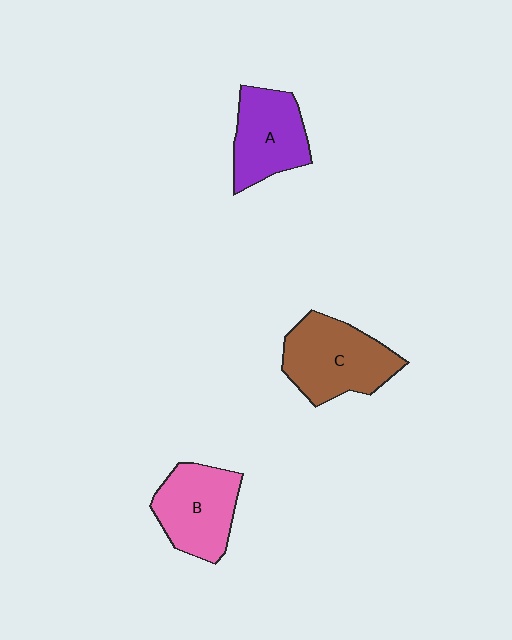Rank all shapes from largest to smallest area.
From largest to smallest: C (brown), B (pink), A (purple).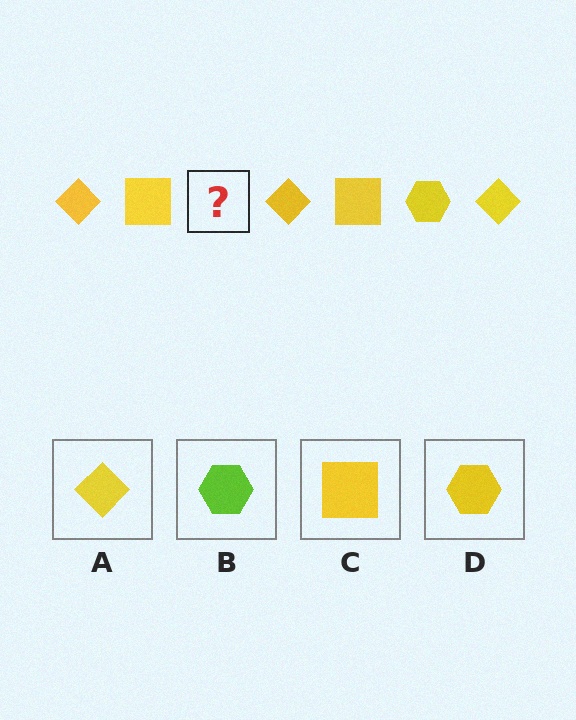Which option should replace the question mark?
Option D.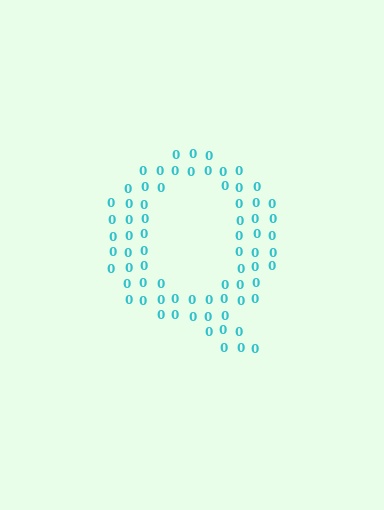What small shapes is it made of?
It is made of small digit 0's.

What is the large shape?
The large shape is the letter Q.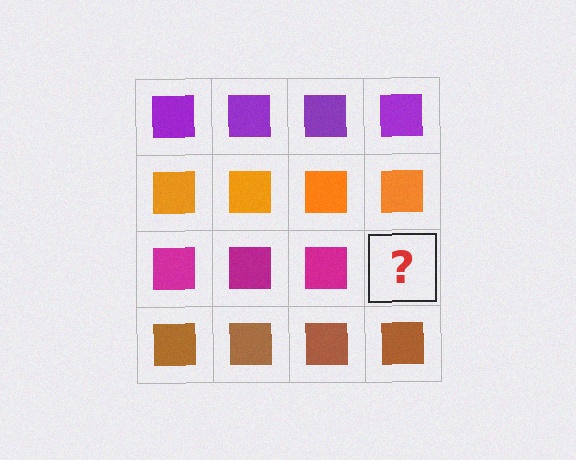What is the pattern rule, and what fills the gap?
The rule is that each row has a consistent color. The gap should be filled with a magenta square.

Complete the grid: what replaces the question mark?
The question mark should be replaced with a magenta square.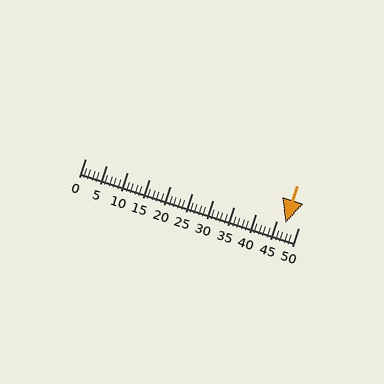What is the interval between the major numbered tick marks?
The major tick marks are spaced 5 units apart.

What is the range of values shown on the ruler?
The ruler shows values from 0 to 50.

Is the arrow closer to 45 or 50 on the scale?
The arrow is closer to 45.